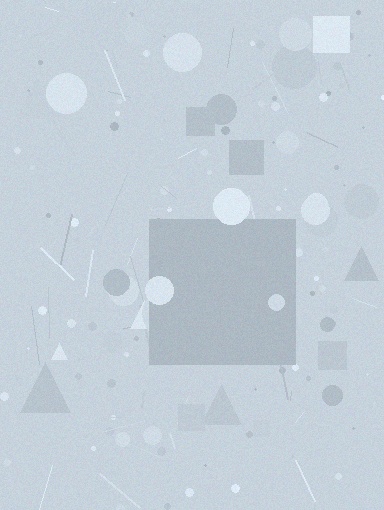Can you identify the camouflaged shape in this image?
The camouflaged shape is a square.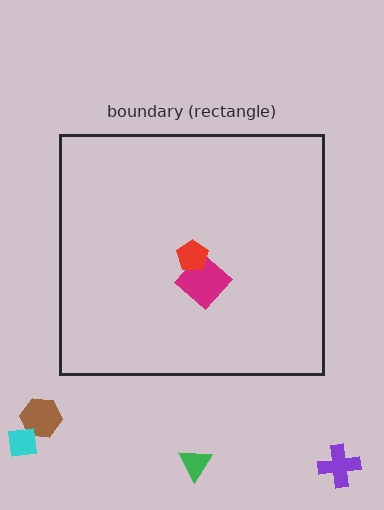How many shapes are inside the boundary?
2 inside, 4 outside.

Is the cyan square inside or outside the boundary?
Outside.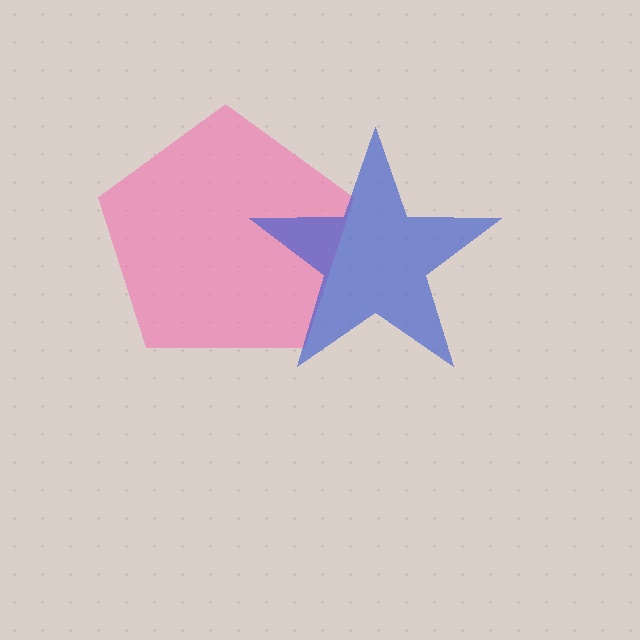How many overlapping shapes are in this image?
There are 2 overlapping shapes in the image.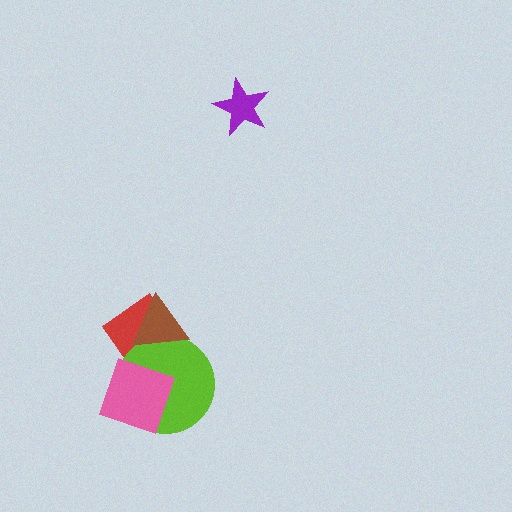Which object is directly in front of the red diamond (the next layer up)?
The lime circle is directly in front of the red diamond.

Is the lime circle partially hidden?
Yes, it is partially covered by another shape.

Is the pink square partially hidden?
No, no other shape covers it.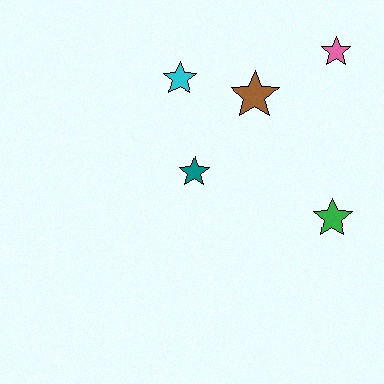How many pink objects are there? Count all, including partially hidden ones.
There is 1 pink object.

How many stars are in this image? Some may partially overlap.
There are 5 stars.